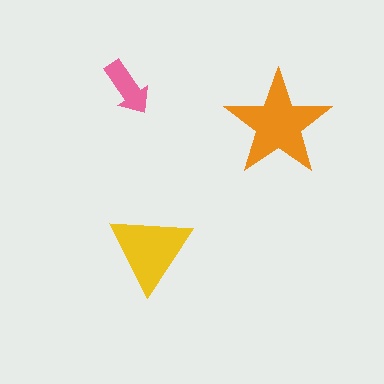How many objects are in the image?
There are 3 objects in the image.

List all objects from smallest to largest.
The pink arrow, the yellow triangle, the orange star.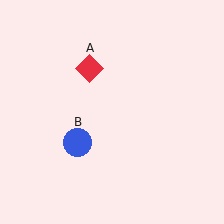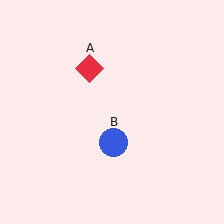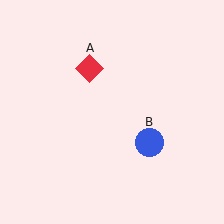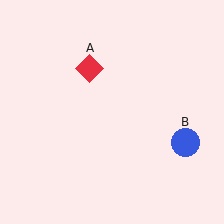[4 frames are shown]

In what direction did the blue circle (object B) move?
The blue circle (object B) moved right.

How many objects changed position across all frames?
1 object changed position: blue circle (object B).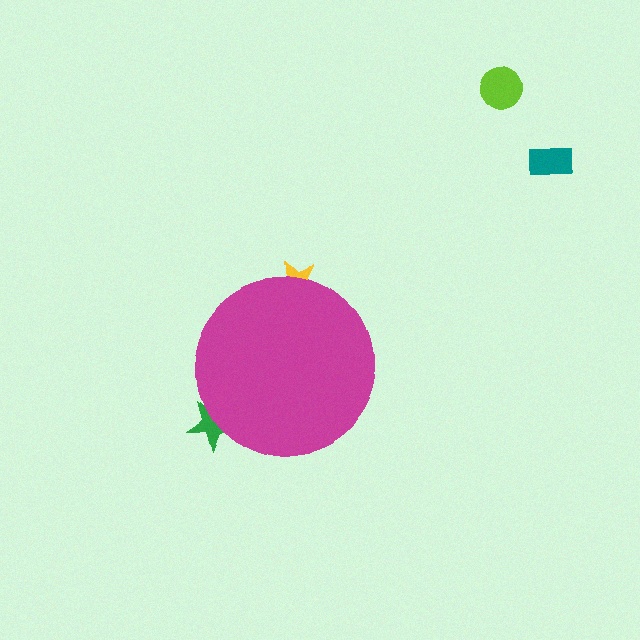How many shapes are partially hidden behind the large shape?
2 shapes are partially hidden.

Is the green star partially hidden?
Yes, the green star is partially hidden behind the magenta circle.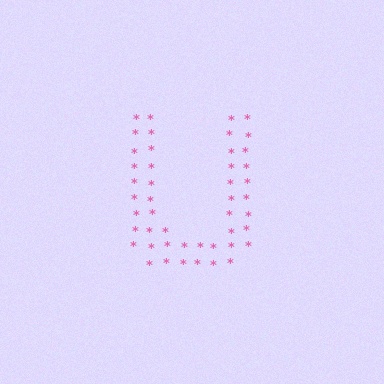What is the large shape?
The large shape is the letter U.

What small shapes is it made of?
It is made of small asterisks.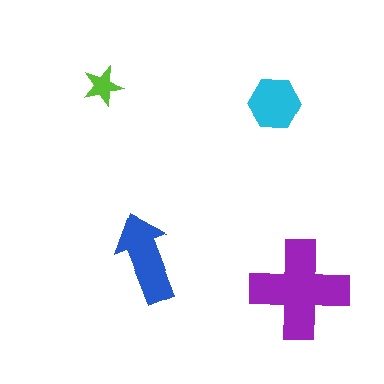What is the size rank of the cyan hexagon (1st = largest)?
3rd.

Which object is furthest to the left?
The lime star is leftmost.